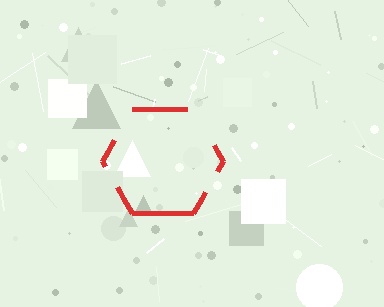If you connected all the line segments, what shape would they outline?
They would outline a hexagon.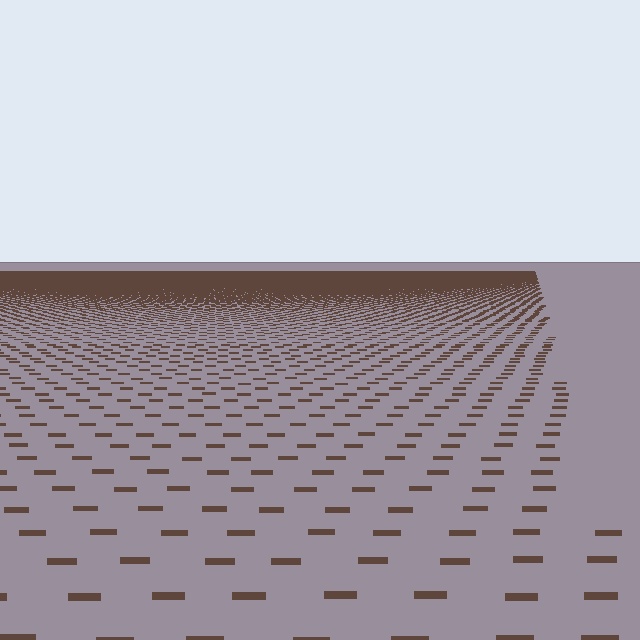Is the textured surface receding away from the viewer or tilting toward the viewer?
The surface is receding away from the viewer. Texture elements get smaller and denser toward the top.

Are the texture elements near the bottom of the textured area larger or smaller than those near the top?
Larger. Near the bottom, elements are closer to the viewer and appear at a bigger on-screen size.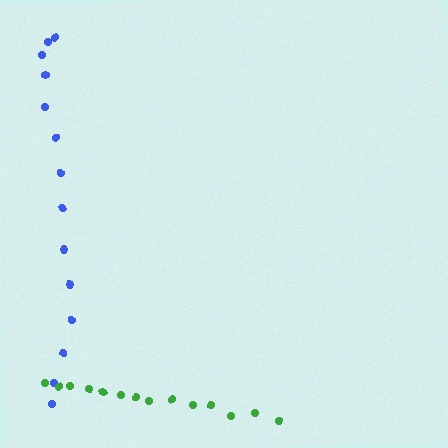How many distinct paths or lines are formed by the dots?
There are 2 distinct paths.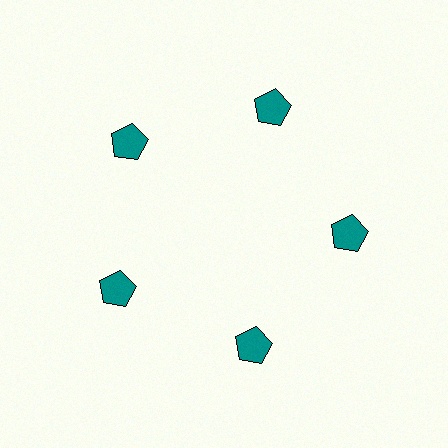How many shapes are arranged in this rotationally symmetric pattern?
There are 5 shapes, arranged in 5 groups of 1.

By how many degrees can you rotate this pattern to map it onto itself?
The pattern maps onto itself every 72 degrees of rotation.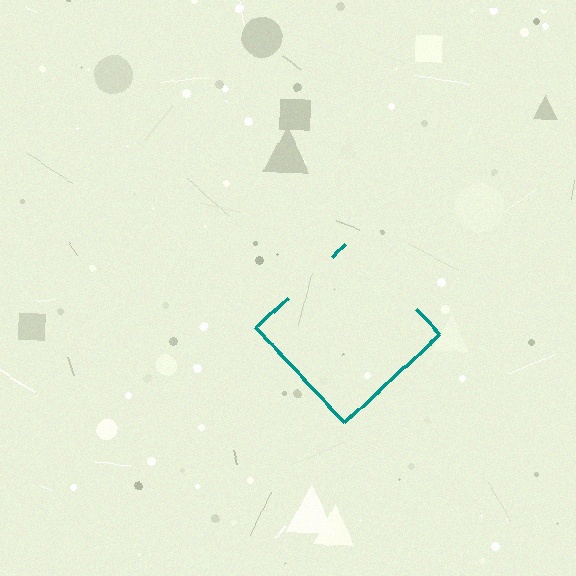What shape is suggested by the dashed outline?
The dashed outline suggests a diamond.